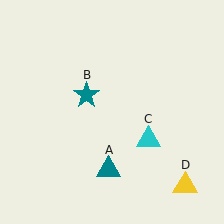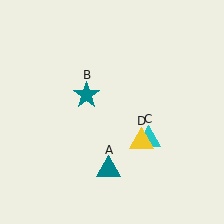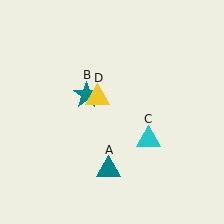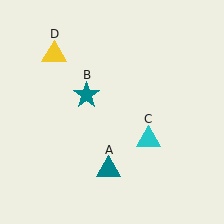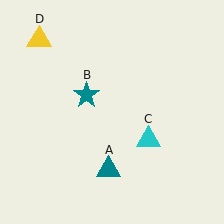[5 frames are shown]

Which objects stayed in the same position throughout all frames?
Teal triangle (object A) and teal star (object B) and cyan triangle (object C) remained stationary.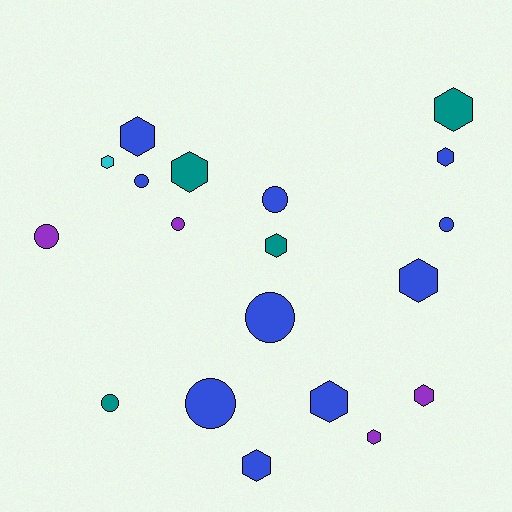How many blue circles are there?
There are 5 blue circles.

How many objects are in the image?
There are 19 objects.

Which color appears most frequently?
Blue, with 10 objects.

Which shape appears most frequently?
Hexagon, with 11 objects.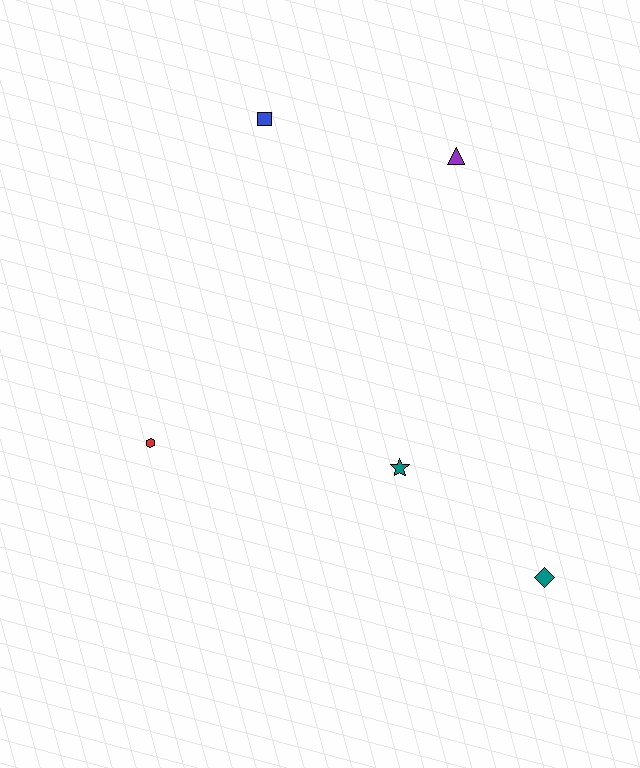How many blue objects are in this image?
There is 1 blue object.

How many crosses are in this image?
There are no crosses.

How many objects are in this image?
There are 5 objects.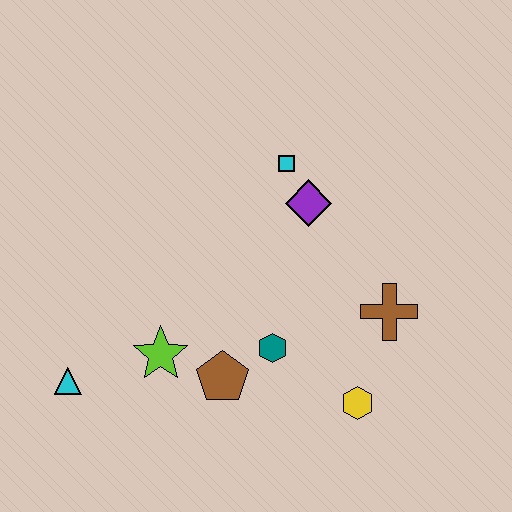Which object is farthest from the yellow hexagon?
The cyan triangle is farthest from the yellow hexagon.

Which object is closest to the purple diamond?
The cyan square is closest to the purple diamond.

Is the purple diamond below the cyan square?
Yes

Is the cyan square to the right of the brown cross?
No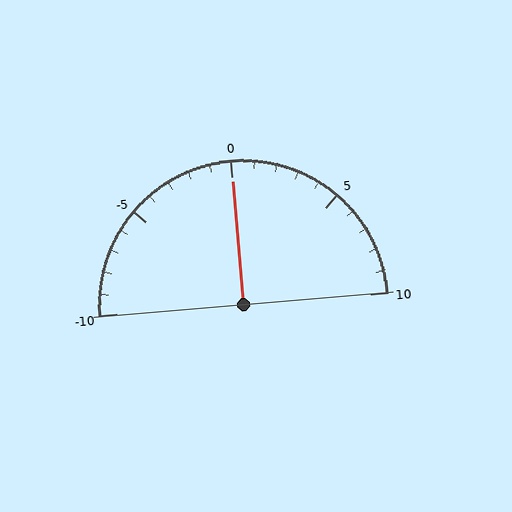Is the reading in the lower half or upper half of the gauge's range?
The reading is in the upper half of the range (-10 to 10).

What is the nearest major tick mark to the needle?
The nearest major tick mark is 0.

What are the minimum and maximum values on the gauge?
The gauge ranges from -10 to 10.